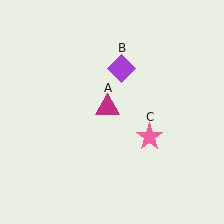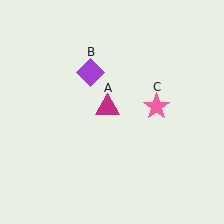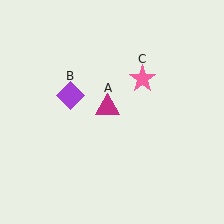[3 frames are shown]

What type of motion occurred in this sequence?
The purple diamond (object B), pink star (object C) rotated counterclockwise around the center of the scene.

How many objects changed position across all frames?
2 objects changed position: purple diamond (object B), pink star (object C).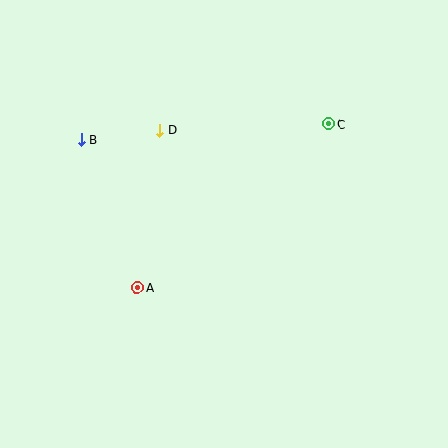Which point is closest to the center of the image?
Point A at (137, 288) is closest to the center.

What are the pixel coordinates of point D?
Point D is at (160, 130).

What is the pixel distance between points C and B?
The distance between C and B is 248 pixels.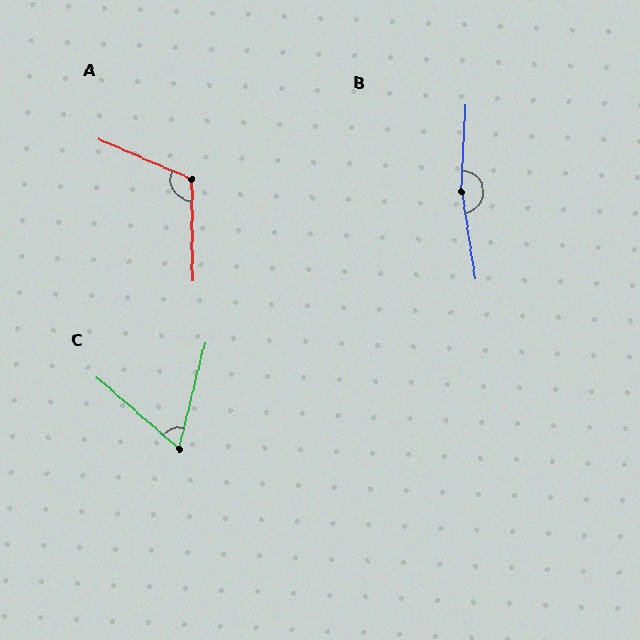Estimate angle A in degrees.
Approximately 114 degrees.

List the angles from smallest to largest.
C (63°), A (114°), B (168°).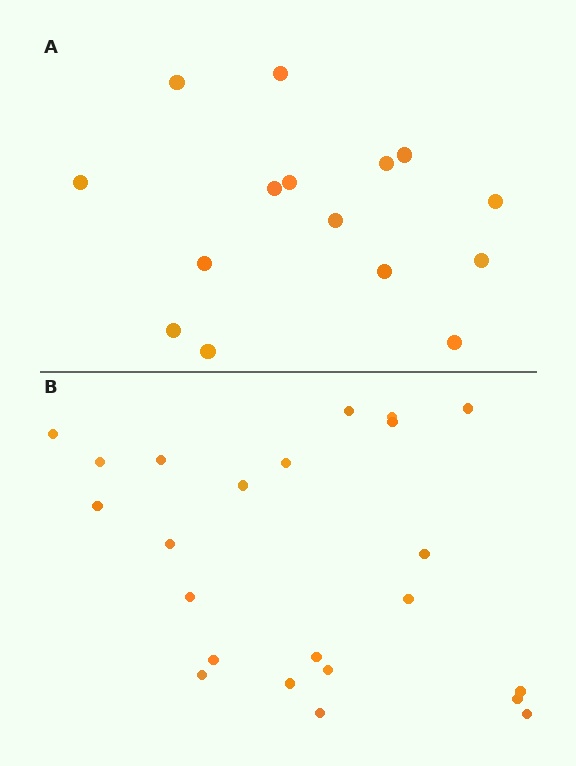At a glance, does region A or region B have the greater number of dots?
Region B (the bottom region) has more dots.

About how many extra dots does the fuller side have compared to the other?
Region B has roughly 8 or so more dots than region A.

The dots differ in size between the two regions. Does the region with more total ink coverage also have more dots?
No. Region A has more total ink coverage because its dots are larger, but region B actually contains more individual dots. Total area can be misleading — the number of items is what matters here.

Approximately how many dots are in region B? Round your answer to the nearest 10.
About 20 dots. (The exact count is 23, which rounds to 20.)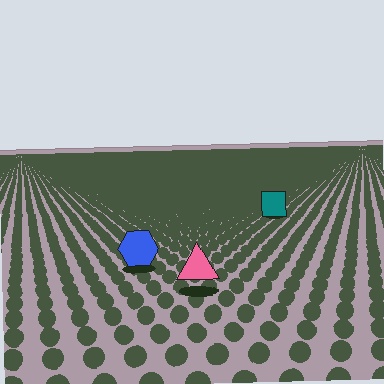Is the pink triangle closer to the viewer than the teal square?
Yes. The pink triangle is closer — you can tell from the texture gradient: the ground texture is coarser near it.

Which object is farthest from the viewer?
The teal square is farthest from the viewer. It appears smaller and the ground texture around it is denser.